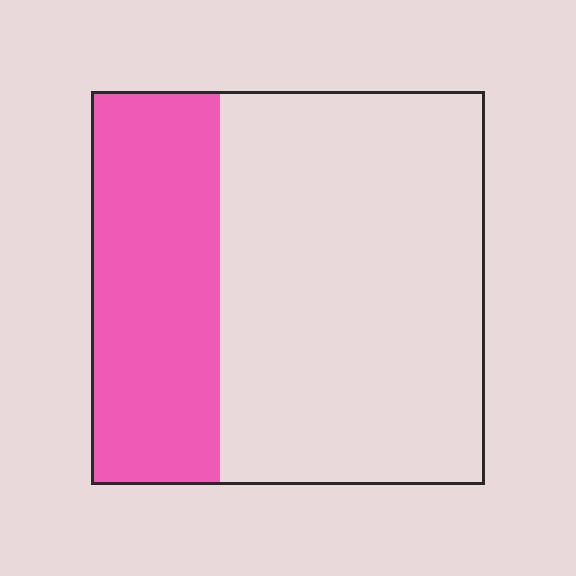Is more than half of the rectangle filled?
No.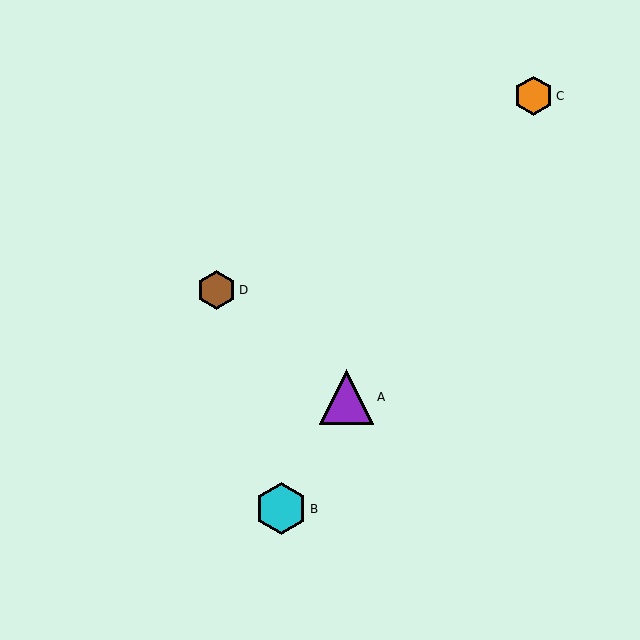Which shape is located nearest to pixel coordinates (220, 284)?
The brown hexagon (labeled D) at (217, 290) is nearest to that location.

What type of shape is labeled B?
Shape B is a cyan hexagon.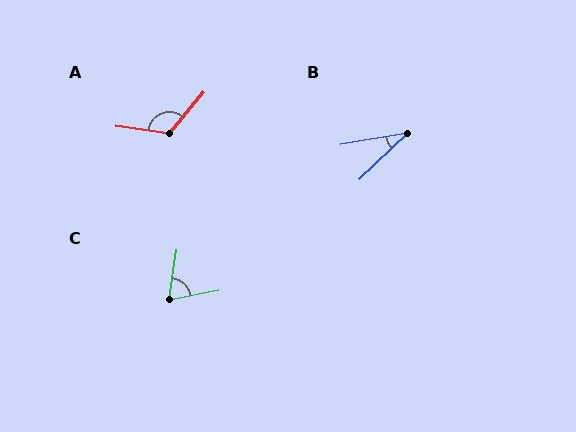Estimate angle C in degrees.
Approximately 71 degrees.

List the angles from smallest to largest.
B (34°), C (71°), A (123°).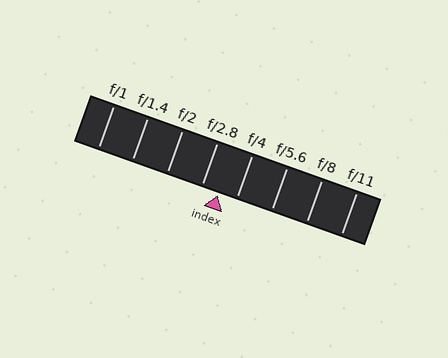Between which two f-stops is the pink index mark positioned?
The index mark is between f/2.8 and f/4.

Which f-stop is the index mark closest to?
The index mark is closest to f/2.8.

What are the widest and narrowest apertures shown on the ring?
The widest aperture shown is f/1 and the narrowest is f/11.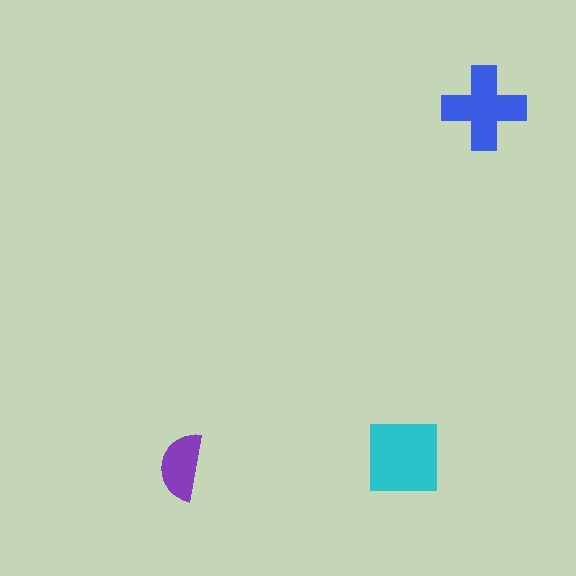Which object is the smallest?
The purple semicircle.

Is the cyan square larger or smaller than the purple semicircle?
Larger.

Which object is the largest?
The cyan square.